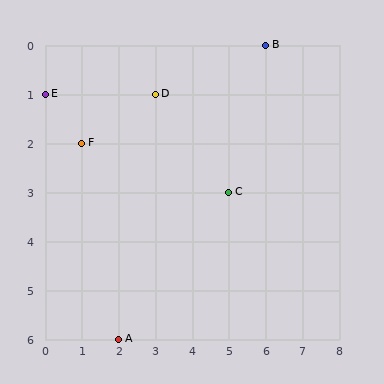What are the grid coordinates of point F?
Point F is at grid coordinates (1, 2).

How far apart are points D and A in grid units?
Points D and A are 1 column and 5 rows apart (about 5.1 grid units diagonally).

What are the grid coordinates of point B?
Point B is at grid coordinates (6, 0).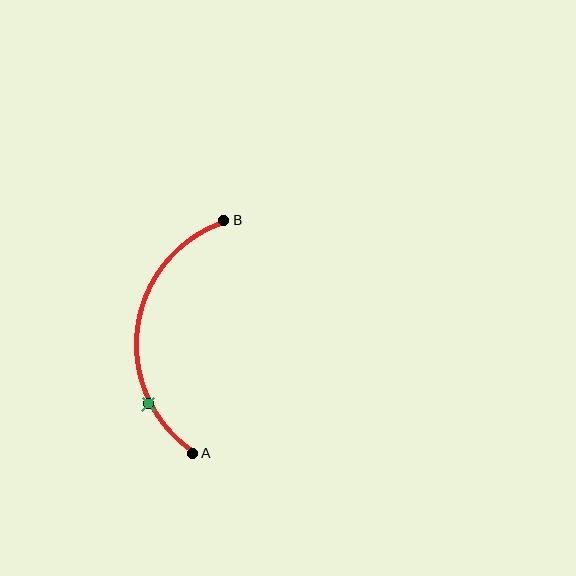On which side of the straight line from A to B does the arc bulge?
The arc bulges to the left of the straight line connecting A and B.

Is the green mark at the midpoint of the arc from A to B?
No. The green mark lies on the arc but is closer to endpoint A. The arc midpoint would be at the point on the curve equidistant along the arc from both A and B.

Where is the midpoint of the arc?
The arc midpoint is the point on the curve farthest from the straight line joining A and B. It sits to the left of that line.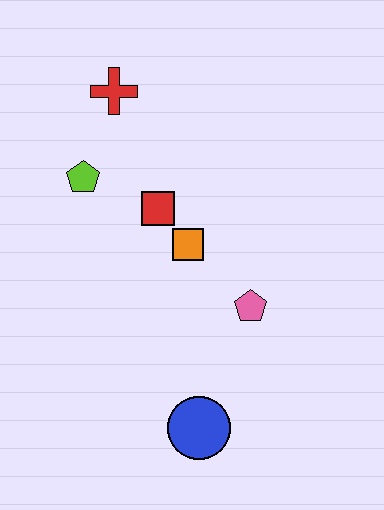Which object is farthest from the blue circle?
The red cross is farthest from the blue circle.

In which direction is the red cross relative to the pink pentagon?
The red cross is above the pink pentagon.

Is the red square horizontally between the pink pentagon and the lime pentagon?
Yes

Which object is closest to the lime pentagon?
The red square is closest to the lime pentagon.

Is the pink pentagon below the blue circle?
No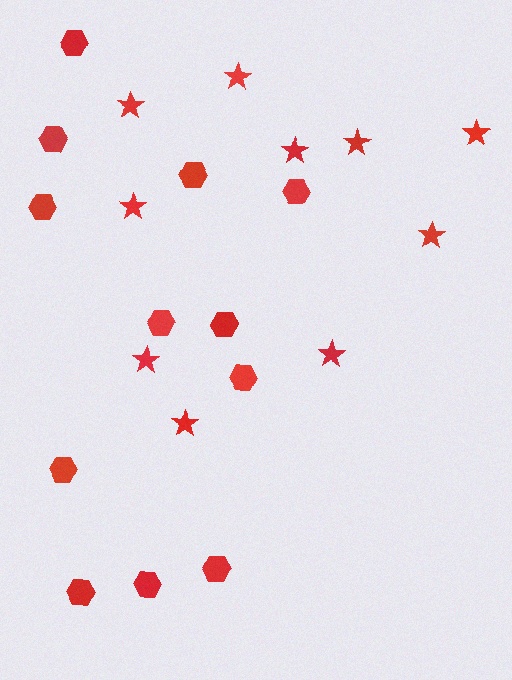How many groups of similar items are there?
There are 2 groups: one group of hexagons (12) and one group of stars (10).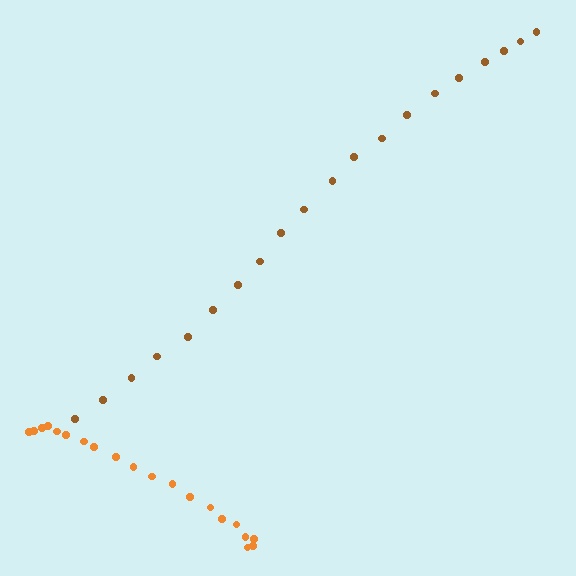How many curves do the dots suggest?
There are 2 distinct paths.